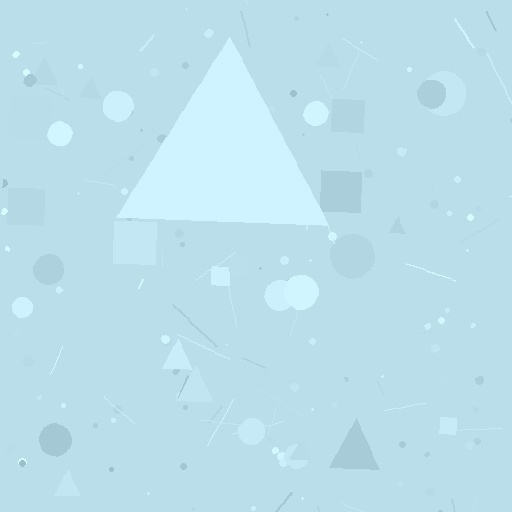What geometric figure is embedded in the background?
A triangle is embedded in the background.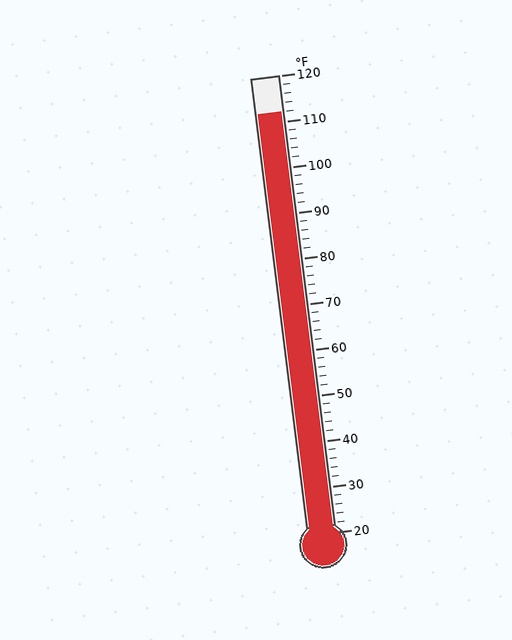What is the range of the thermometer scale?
The thermometer scale ranges from 20°F to 120°F.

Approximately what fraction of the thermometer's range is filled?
The thermometer is filled to approximately 90% of its range.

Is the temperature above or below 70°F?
The temperature is above 70°F.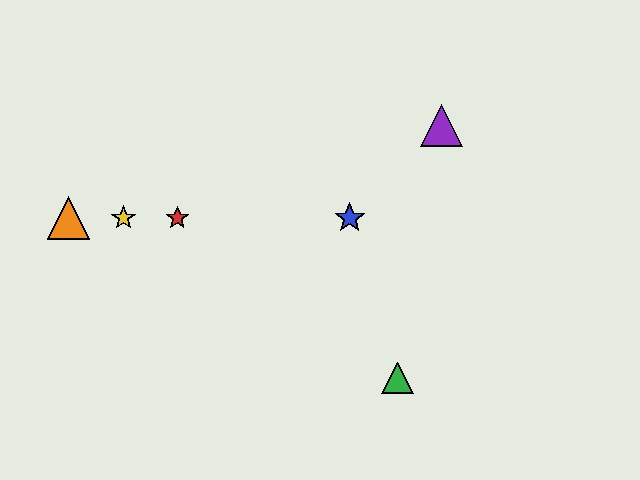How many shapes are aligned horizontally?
4 shapes (the red star, the blue star, the yellow star, the orange triangle) are aligned horizontally.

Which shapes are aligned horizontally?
The red star, the blue star, the yellow star, the orange triangle are aligned horizontally.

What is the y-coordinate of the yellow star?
The yellow star is at y≈218.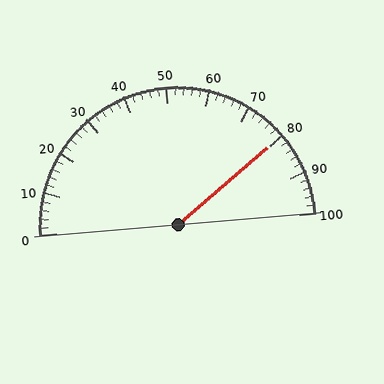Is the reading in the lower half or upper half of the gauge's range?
The reading is in the upper half of the range (0 to 100).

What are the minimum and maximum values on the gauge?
The gauge ranges from 0 to 100.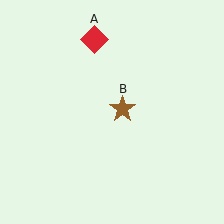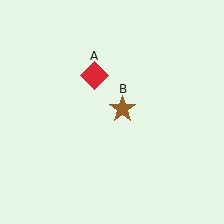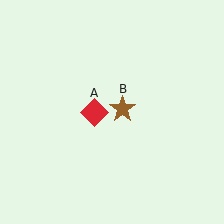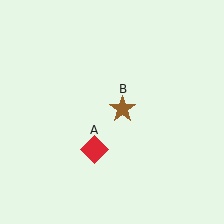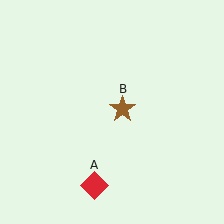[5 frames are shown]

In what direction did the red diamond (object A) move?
The red diamond (object A) moved down.